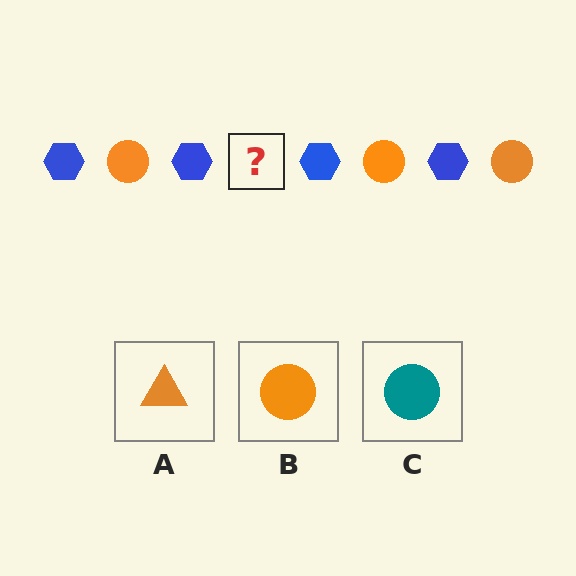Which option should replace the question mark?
Option B.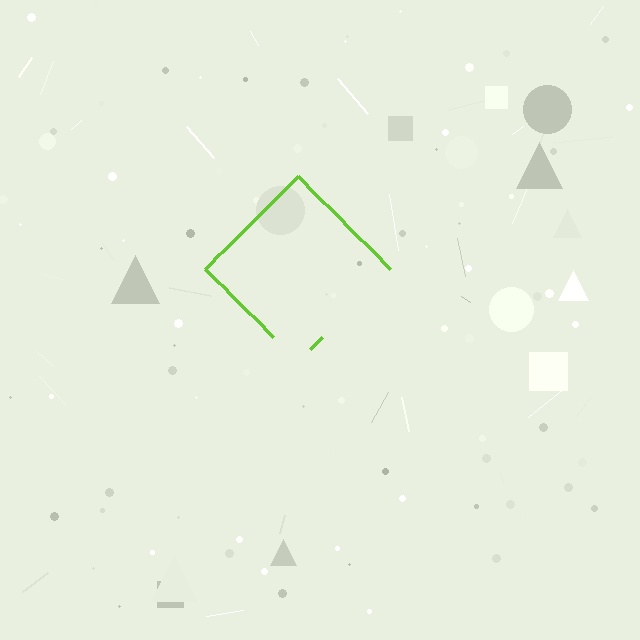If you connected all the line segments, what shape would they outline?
They would outline a diamond.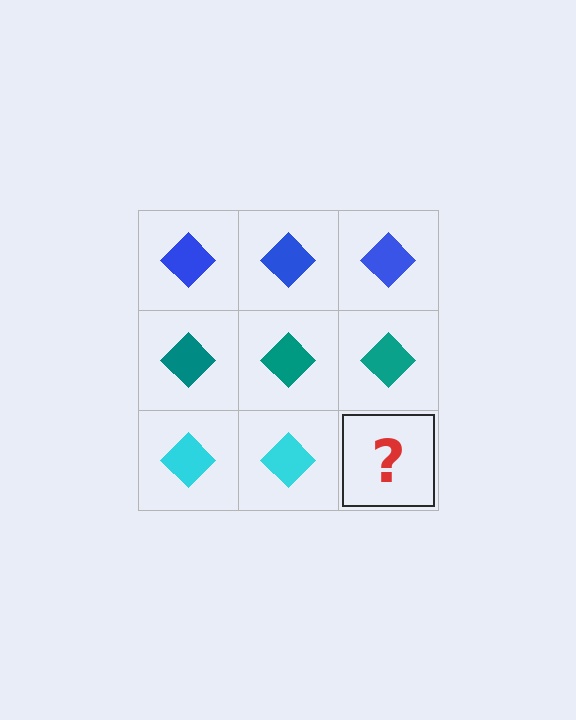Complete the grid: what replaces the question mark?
The question mark should be replaced with a cyan diamond.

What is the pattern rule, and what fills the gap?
The rule is that each row has a consistent color. The gap should be filled with a cyan diamond.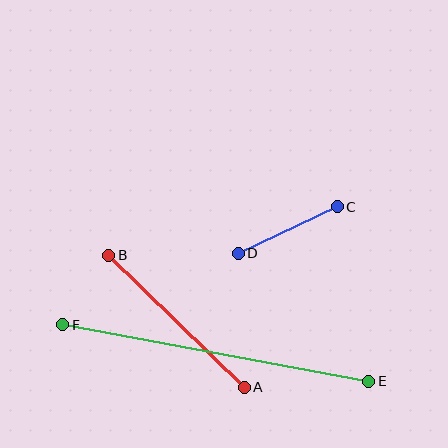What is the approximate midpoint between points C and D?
The midpoint is at approximately (288, 230) pixels.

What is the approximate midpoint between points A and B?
The midpoint is at approximately (176, 321) pixels.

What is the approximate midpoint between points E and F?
The midpoint is at approximately (216, 353) pixels.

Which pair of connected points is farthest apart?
Points E and F are farthest apart.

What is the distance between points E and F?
The distance is approximately 311 pixels.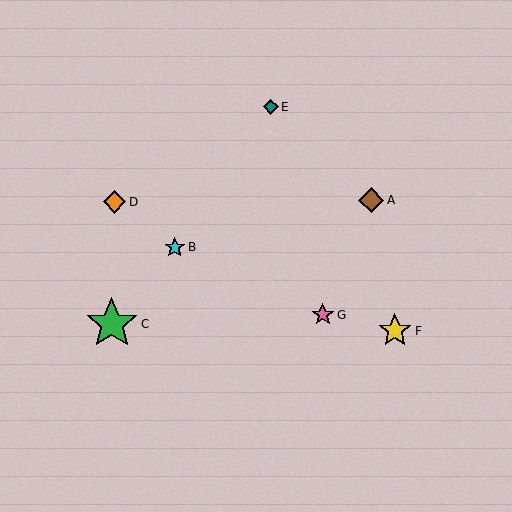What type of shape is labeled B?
Shape B is a cyan star.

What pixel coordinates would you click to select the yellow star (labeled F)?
Click at (395, 331) to select the yellow star F.